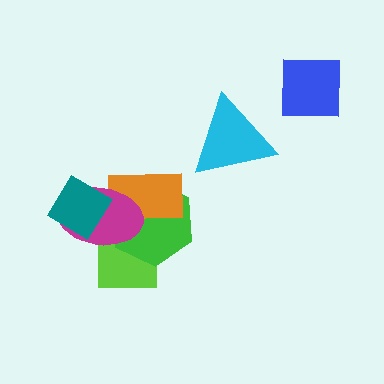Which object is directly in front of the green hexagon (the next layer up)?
The orange rectangle is directly in front of the green hexagon.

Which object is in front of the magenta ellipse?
The teal diamond is in front of the magenta ellipse.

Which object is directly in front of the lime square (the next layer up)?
The green hexagon is directly in front of the lime square.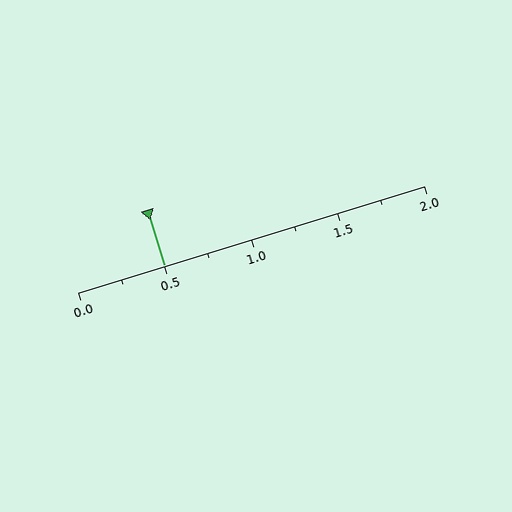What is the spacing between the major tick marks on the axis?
The major ticks are spaced 0.5 apart.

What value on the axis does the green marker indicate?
The marker indicates approximately 0.5.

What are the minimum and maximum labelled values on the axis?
The axis runs from 0.0 to 2.0.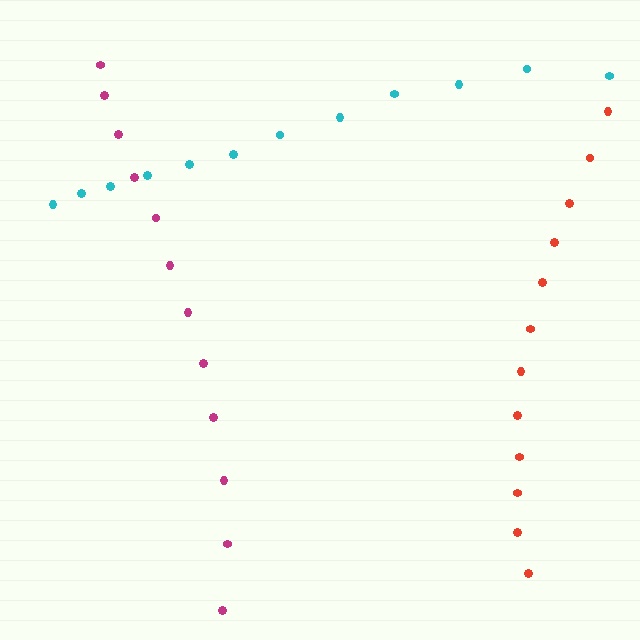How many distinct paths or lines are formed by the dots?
There are 3 distinct paths.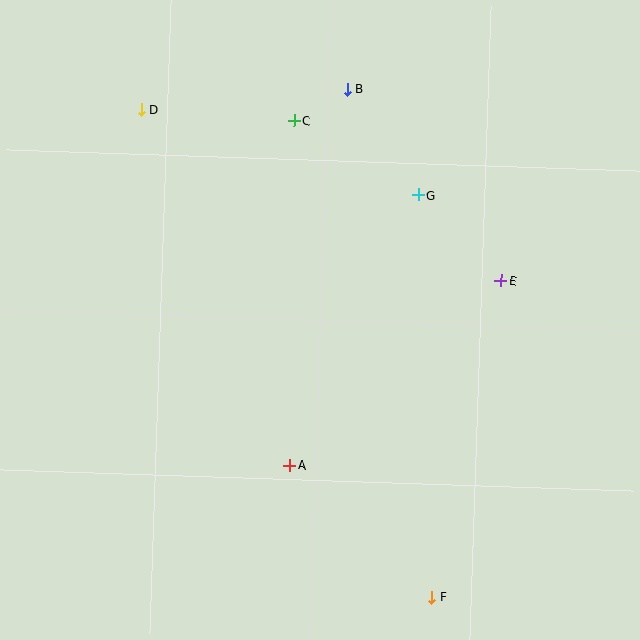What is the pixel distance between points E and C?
The distance between E and C is 262 pixels.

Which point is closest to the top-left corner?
Point D is closest to the top-left corner.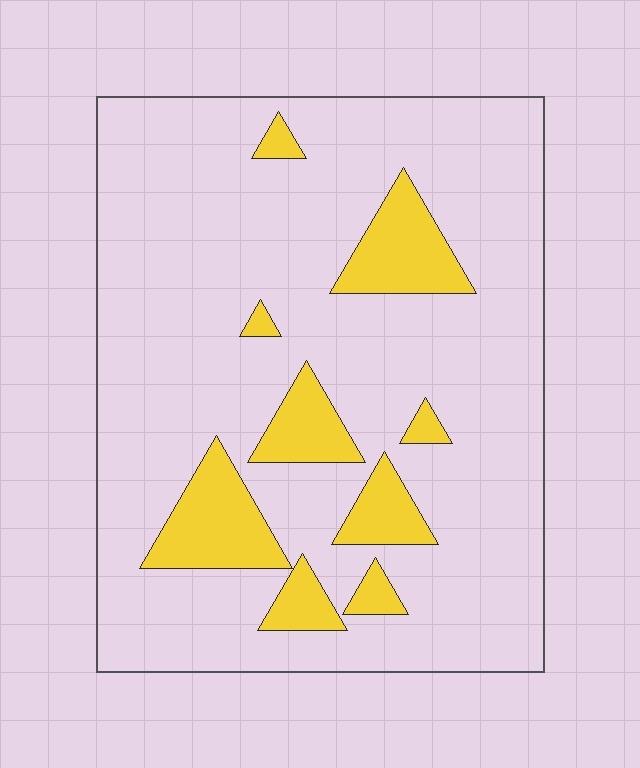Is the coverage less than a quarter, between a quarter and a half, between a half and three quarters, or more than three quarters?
Less than a quarter.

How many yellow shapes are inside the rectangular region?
9.